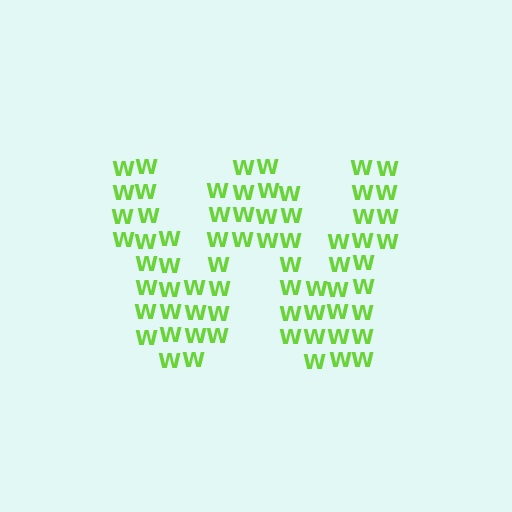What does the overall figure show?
The overall figure shows the letter W.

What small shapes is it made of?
It is made of small letter W's.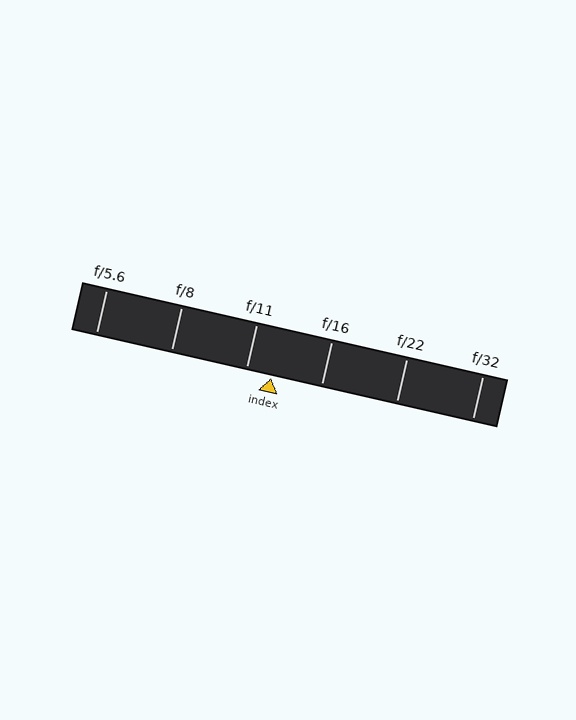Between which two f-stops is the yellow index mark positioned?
The index mark is between f/11 and f/16.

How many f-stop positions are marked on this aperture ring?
There are 6 f-stop positions marked.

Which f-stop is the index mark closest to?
The index mark is closest to f/11.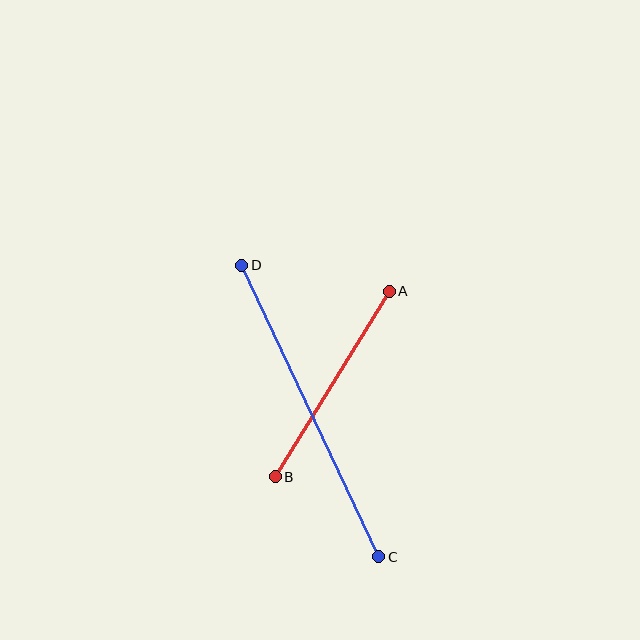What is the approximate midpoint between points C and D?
The midpoint is at approximately (310, 411) pixels.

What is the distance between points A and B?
The distance is approximately 218 pixels.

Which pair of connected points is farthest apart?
Points C and D are farthest apart.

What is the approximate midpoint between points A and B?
The midpoint is at approximately (332, 384) pixels.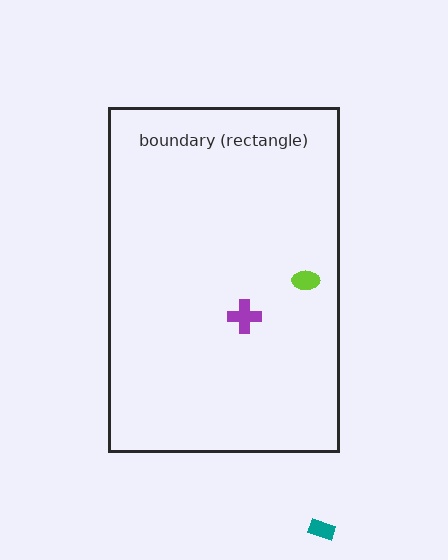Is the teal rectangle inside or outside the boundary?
Outside.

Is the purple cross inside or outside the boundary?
Inside.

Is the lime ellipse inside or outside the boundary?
Inside.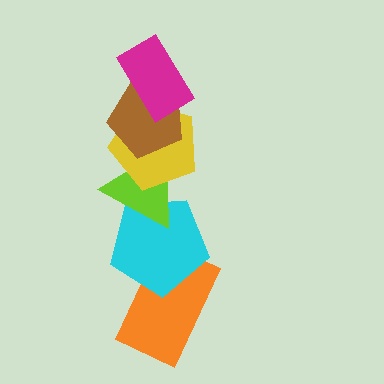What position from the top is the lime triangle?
The lime triangle is 4th from the top.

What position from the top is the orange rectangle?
The orange rectangle is 6th from the top.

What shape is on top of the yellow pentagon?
The brown pentagon is on top of the yellow pentagon.